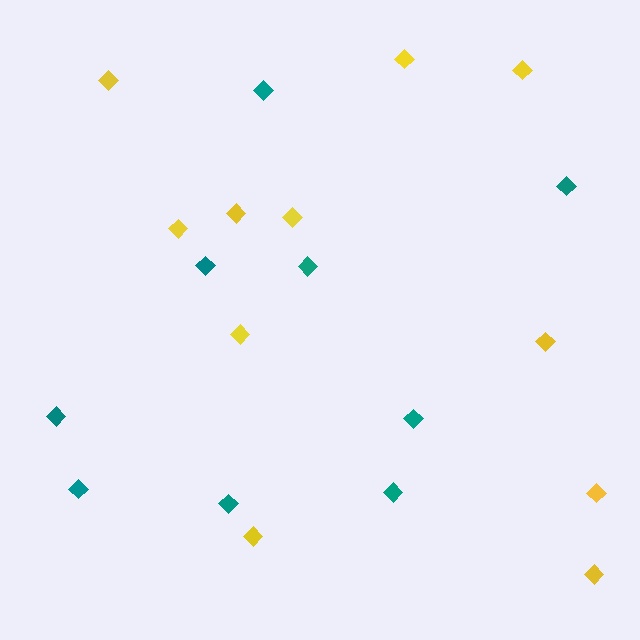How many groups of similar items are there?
There are 2 groups: one group of yellow diamonds (11) and one group of teal diamonds (9).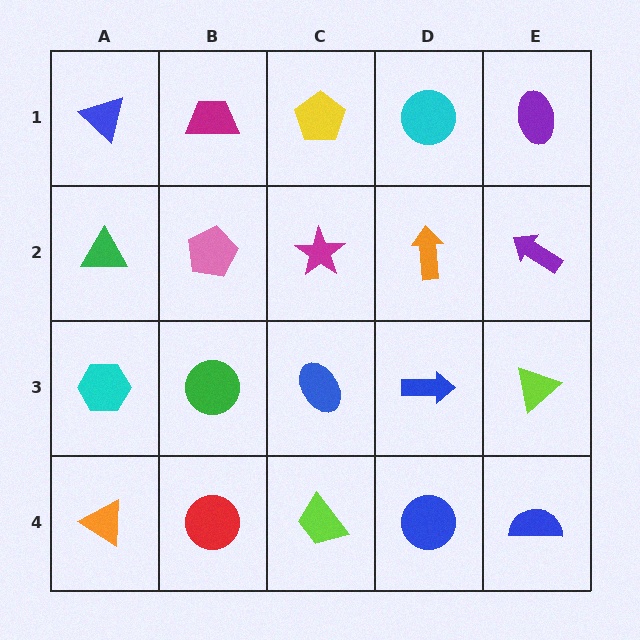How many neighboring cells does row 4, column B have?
3.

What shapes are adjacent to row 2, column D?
A cyan circle (row 1, column D), a blue arrow (row 3, column D), a magenta star (row 2, column C), a purple arrow (row 2, column E).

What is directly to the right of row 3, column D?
A lime triangle.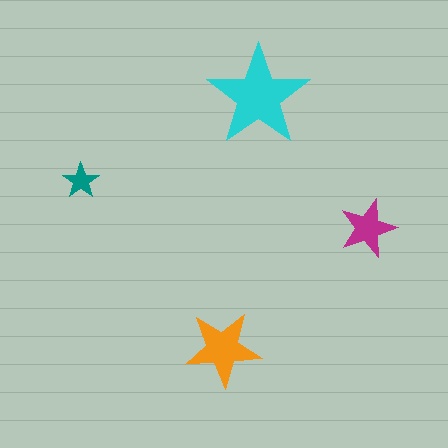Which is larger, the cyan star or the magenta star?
The cyan one.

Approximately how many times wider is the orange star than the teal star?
About 2 times wider.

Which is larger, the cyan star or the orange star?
The cyan one.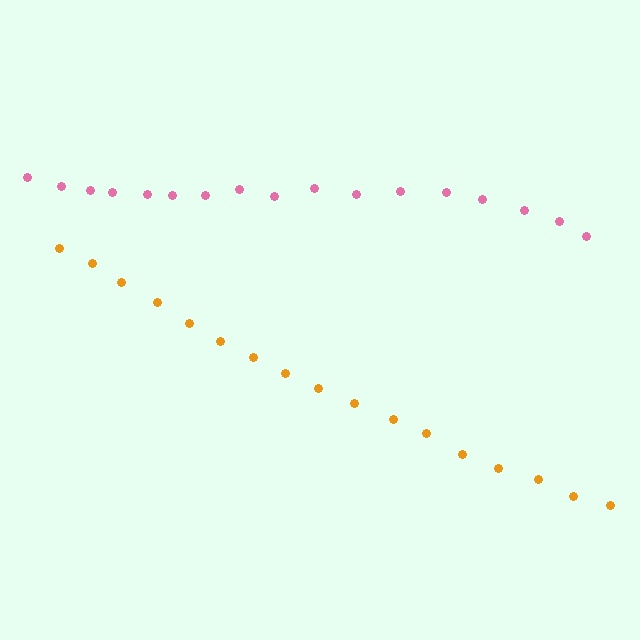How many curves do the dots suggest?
There are 2 distinct paths.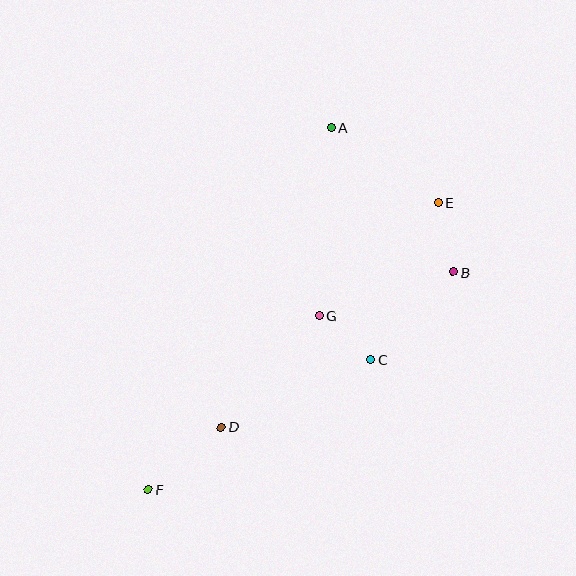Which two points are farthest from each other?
Points E and F are farthest from each other.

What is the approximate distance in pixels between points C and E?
The distance between C and E is approximately 171 pixels.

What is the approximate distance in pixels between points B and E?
The distance between B and E is approximately 71 pixels.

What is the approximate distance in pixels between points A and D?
The distance between A and D is approximately 320 pixels.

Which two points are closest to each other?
Points C and G are closest to each other.